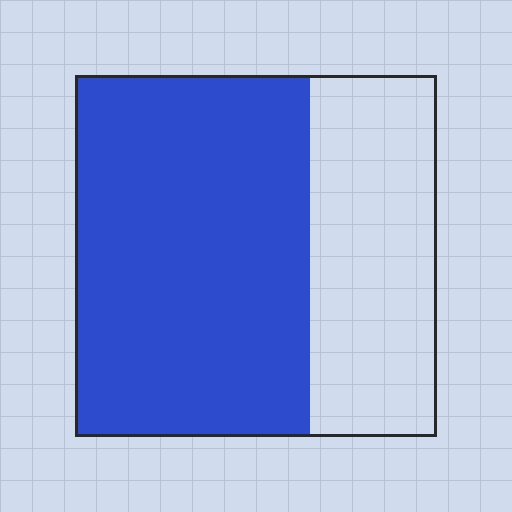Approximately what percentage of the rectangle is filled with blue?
Approximately 65%.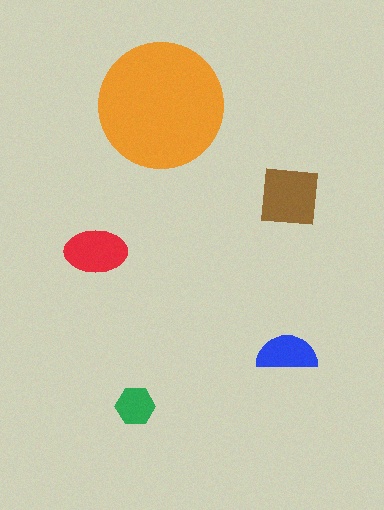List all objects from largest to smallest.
The orange circle, the brown square, the red ellipse, the blue semicircle, the green hexagon.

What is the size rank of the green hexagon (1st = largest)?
5th.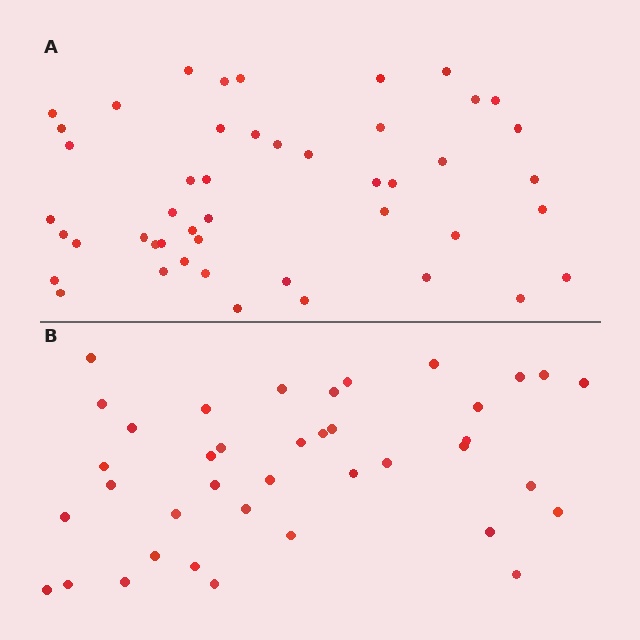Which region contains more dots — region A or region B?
Region A (the top region) has more dots.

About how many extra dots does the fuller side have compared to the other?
Region A has roughly 8 or so more dots than region B.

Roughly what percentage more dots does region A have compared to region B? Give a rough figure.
About 20% more.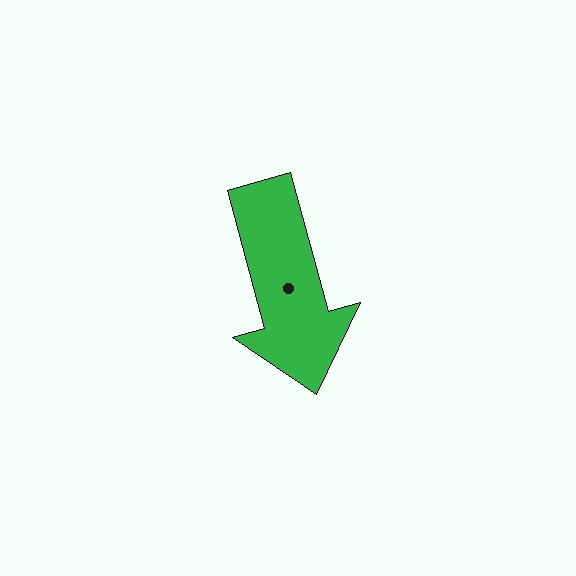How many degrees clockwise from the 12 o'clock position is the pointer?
Approximately 165 degrees.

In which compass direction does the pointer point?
South.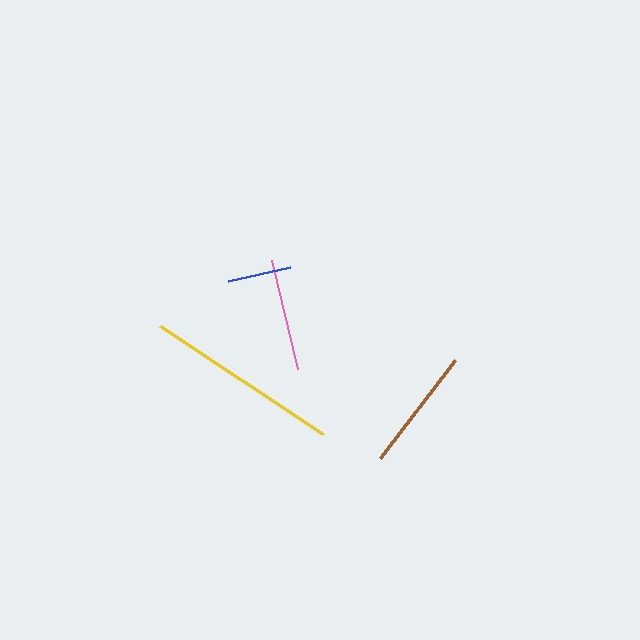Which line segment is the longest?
The yellow line is the longest at approximately 196 pixels.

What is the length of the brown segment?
The brown segment is approximately 123 pixels long.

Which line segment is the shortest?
The blue line is the shortest at approximately 63 pixels.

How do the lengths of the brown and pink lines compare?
The brown and pink lines are approximately the same length.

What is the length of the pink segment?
The pink segment is approximately 112 pixels long.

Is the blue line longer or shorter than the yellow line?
The yellow line is longer than the blue line.